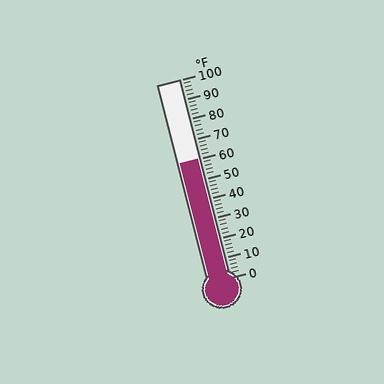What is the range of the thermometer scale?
The thermometer scale ranges from 0°F to 100°F.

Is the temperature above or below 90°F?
The temperature is below 90°F.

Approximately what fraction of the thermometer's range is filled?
The thermometer is filled to approximately 60% of its range.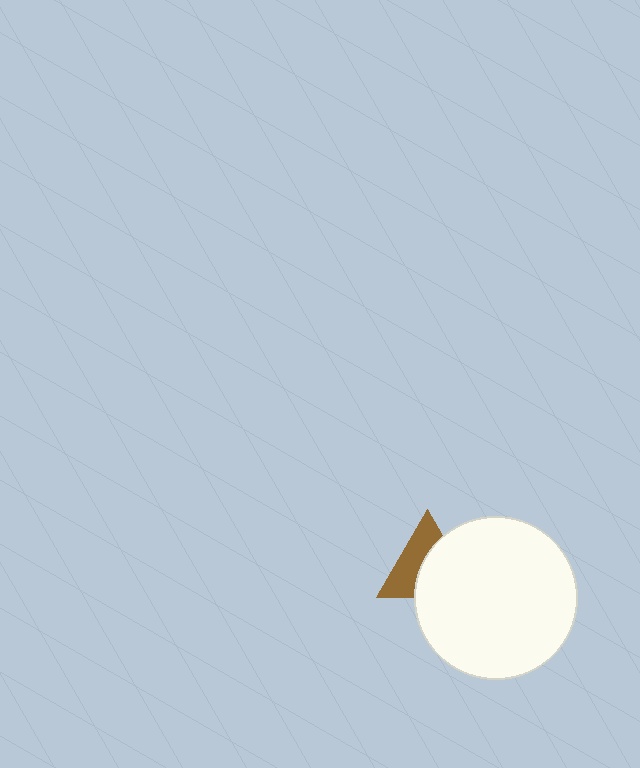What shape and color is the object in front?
The object in front is a white circle.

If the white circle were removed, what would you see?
You would see the complete brown triangle.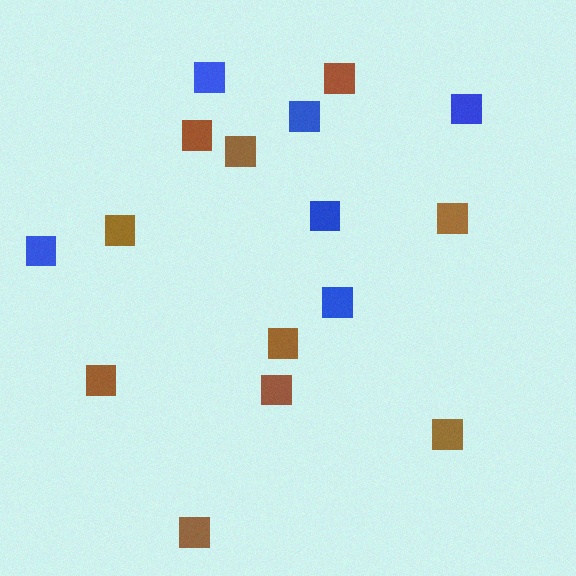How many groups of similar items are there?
There are 2 groups: one group of blue squares (6) and one group of brown squares (10).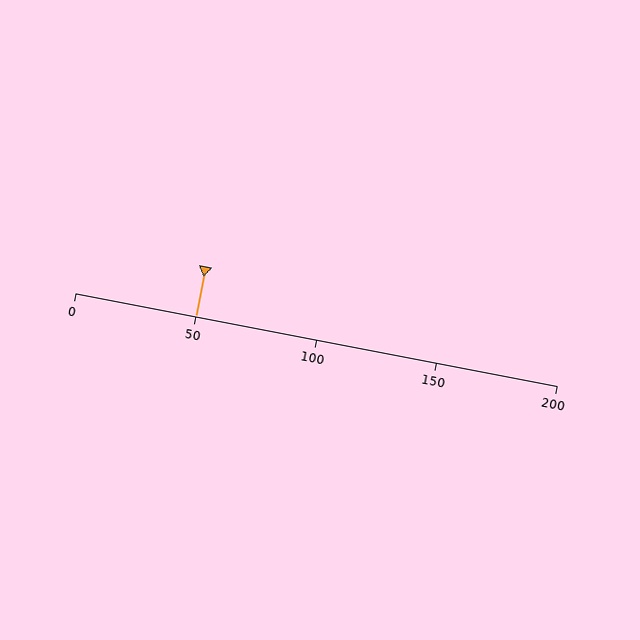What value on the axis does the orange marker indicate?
The marker indicates approximately 50.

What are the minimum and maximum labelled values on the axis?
The axis runs from 0 to 200.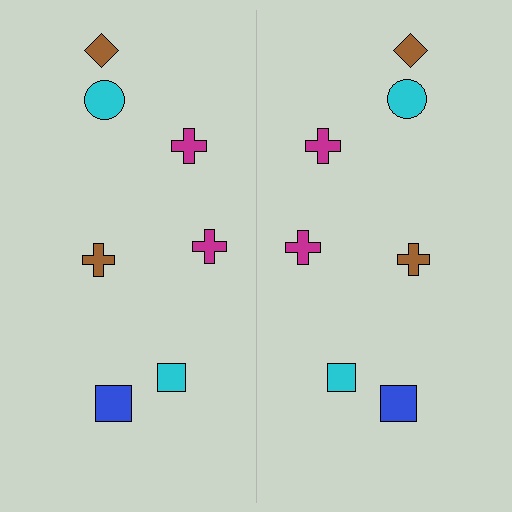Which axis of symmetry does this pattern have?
The pattern has a vertical axis of symmetry running through the center of the image.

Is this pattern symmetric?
Yes, this pattern has bilateral (reflection) symmetry.